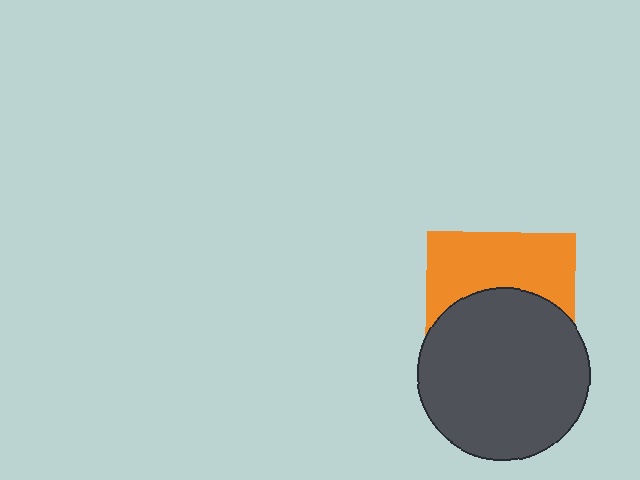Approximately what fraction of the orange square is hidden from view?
Roughly 55% of the orange square is hidden behind the dark gray circle.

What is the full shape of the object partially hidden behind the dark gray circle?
The partially hidden object is an orange square.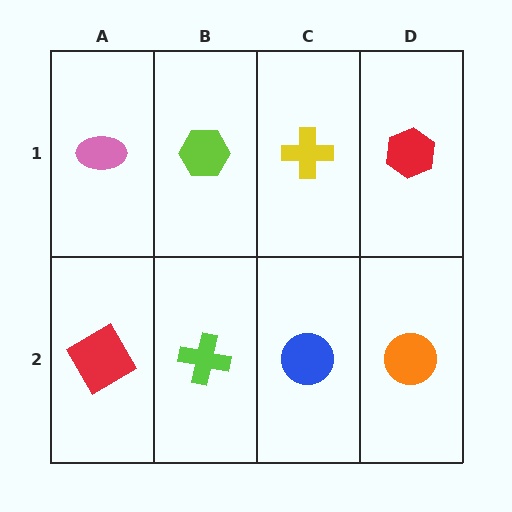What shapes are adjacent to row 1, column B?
A lime cross (row 2, column B), a pink ellipse (row 1, column A), a yellow cross (row 1, column C).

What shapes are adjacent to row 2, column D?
A red hexagon (row 1, column D), a blue circle (row 2, column C).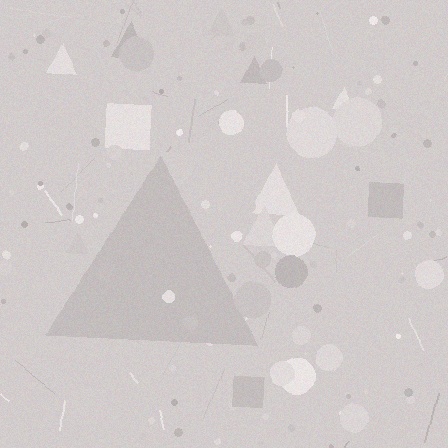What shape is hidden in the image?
A triangle is hidden in the image.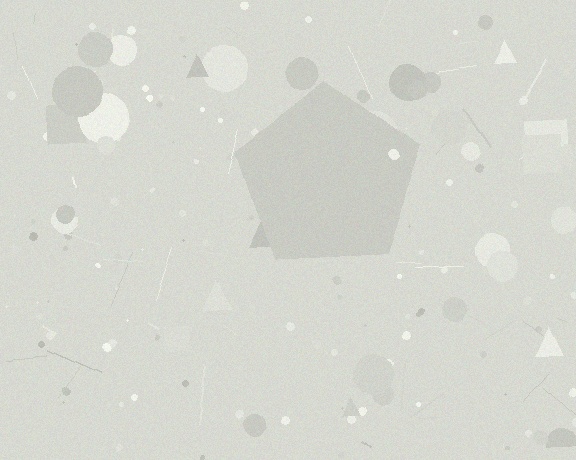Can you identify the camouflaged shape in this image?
The camouflaged shape is a pentagon.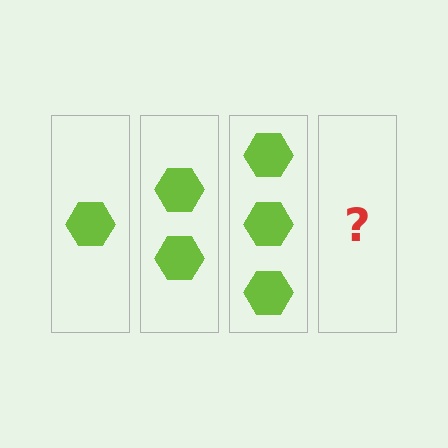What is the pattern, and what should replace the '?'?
The pattern is that each step adds one more hexagon. The '?' should be 4 hexagons.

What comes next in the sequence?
The next element should be 4 hexagons.